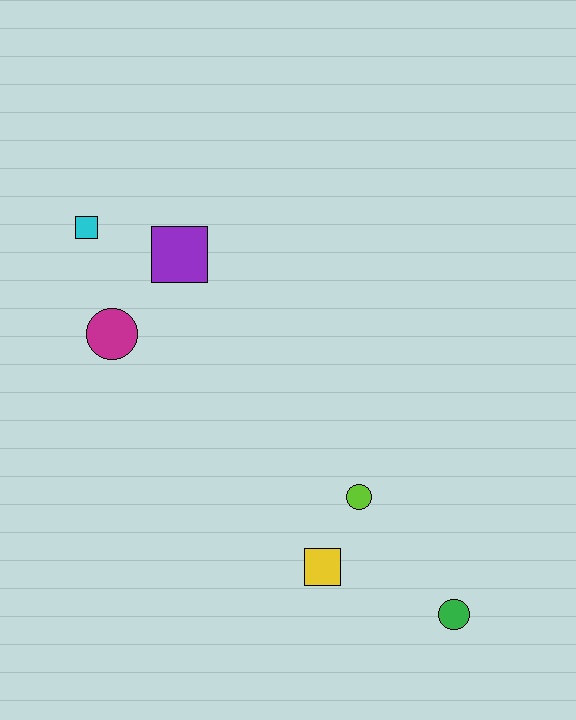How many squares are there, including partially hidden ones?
There are 3 squares.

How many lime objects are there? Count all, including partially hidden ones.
There is 1 lime object.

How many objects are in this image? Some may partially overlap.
There are 6 objects.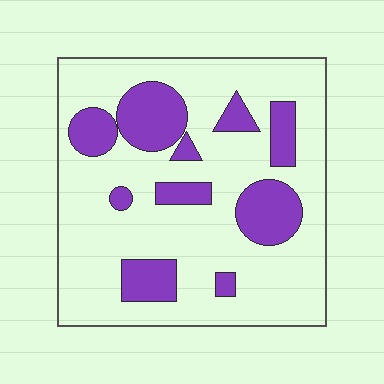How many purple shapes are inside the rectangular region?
10.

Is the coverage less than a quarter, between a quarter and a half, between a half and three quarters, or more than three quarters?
Less than a quarter.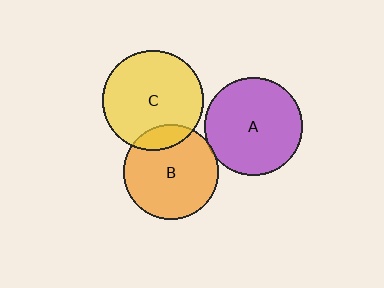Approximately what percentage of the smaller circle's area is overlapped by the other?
Approximately 5%.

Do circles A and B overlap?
Yes.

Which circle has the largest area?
Circle C (yellow).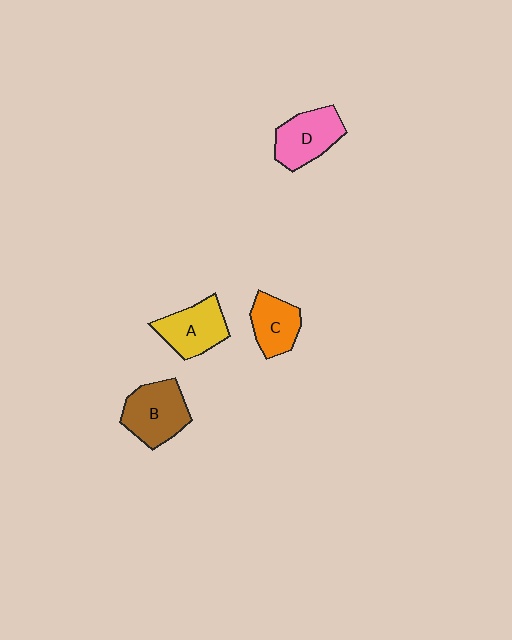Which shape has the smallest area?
Shape C (orange).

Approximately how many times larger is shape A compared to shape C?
Approximately 1.2 times.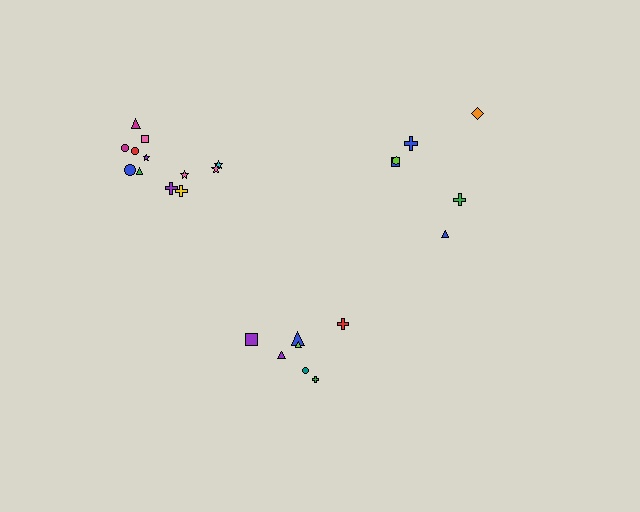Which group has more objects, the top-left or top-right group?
The top-left group.